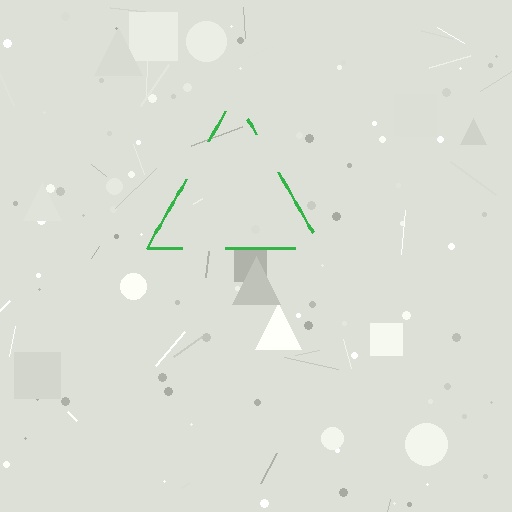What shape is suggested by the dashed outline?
The dashed outline suggests a triangle.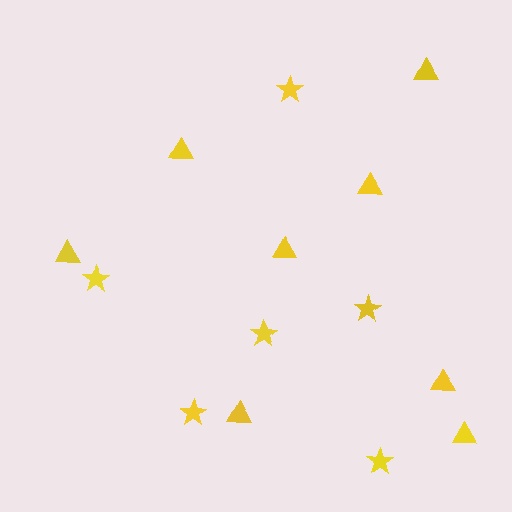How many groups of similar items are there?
There are 2 groups: one group of triangles (8) and one group of stars (6).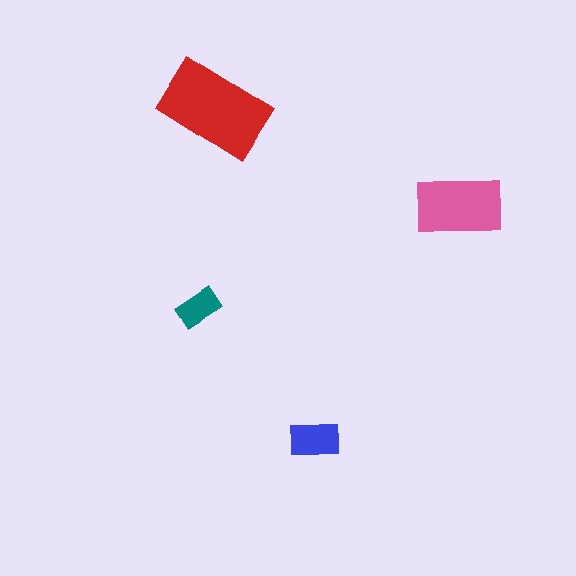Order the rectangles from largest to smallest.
the red one, the pink one, the blue one, the teal one.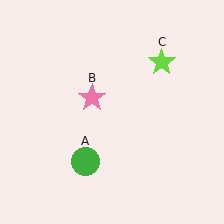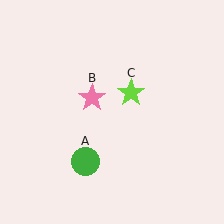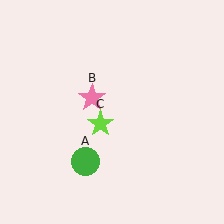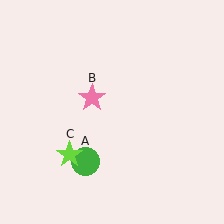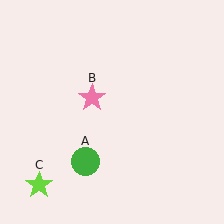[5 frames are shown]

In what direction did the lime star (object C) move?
The lime star (object C) moved down and to the left.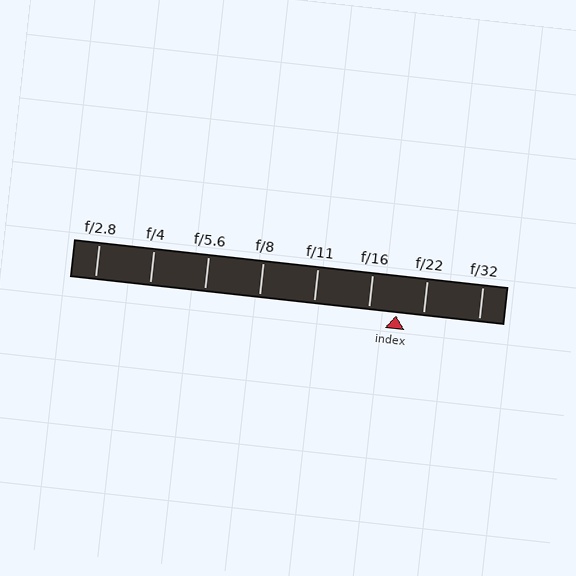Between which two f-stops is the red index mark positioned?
The index mark is between f/16 and f/22.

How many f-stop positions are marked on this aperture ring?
There are 8 f-stop positions marked.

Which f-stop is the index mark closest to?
The index mark is closest to f/22.